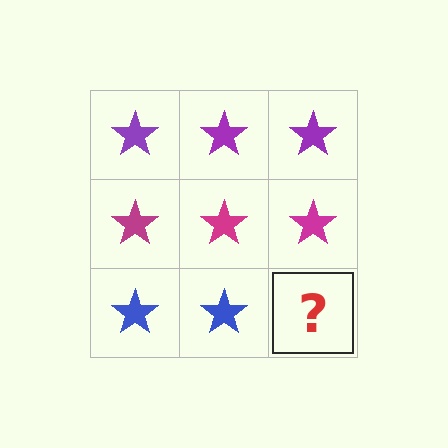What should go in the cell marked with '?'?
The missing cell should contain a blue star.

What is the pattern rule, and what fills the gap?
The rule is that each row has a consistent color. The gap should be filled with a blue star.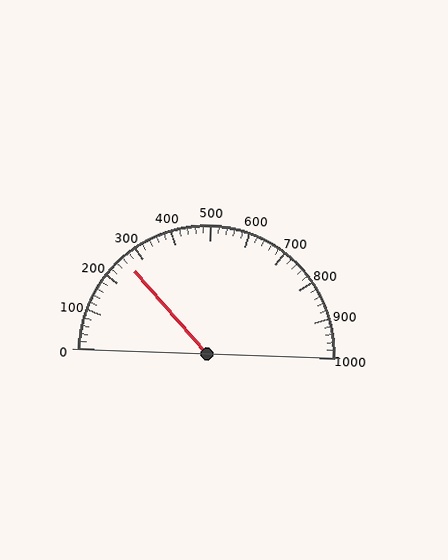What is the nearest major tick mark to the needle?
The nearest major tick mark is 300.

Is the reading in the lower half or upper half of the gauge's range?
The reading is in the lower half of the range (0 to 1000).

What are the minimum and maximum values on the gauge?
The gauge ranges from 0 to 1000.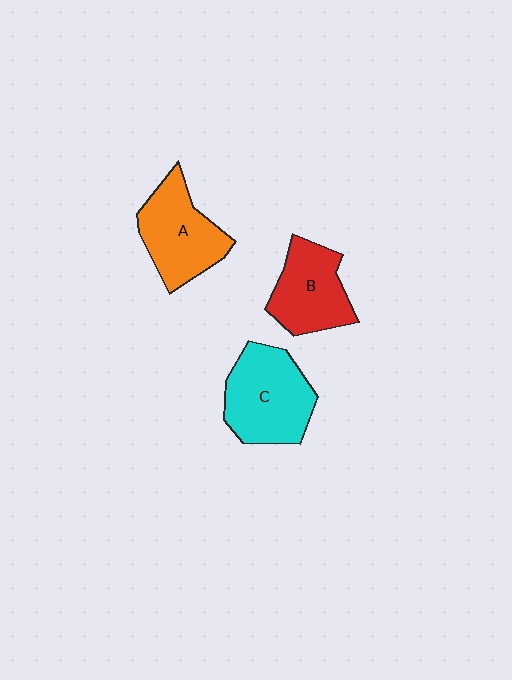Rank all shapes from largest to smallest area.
From largest to smallest: C (cyan), A (orange), B (red).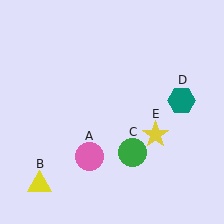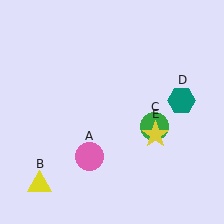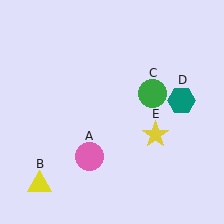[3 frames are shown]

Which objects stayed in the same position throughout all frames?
Pink circle (object A) and yellow triangle (object B) and teal hexagon (object D) and yellow star (object E) remained stationary.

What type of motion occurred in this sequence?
The green circle (object C) rotated counterclockwise around the center of the scene.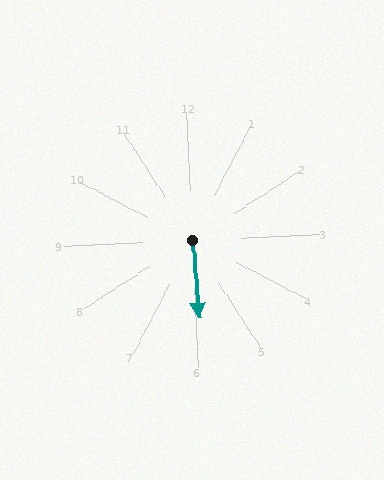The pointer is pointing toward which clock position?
Roughly 6 o'clock.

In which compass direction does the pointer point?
South.